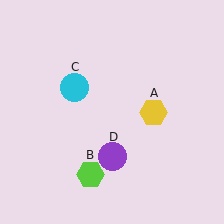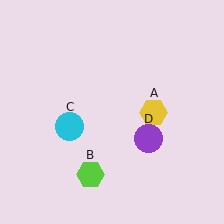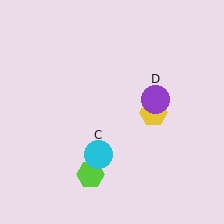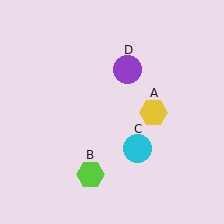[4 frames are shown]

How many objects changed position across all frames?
2 objects changed position: cyan circle (object C), purple circle (object D).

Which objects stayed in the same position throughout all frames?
Yellow hexagon (object A) and lime hexagon (object B) remained stationary.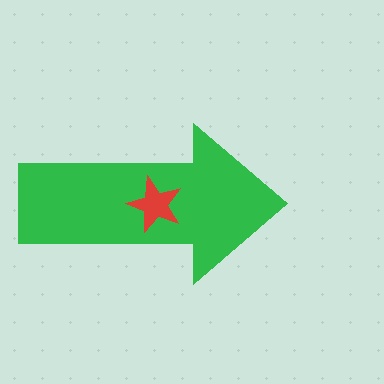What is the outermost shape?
The green arrow.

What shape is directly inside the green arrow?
The red star.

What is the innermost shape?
The red star.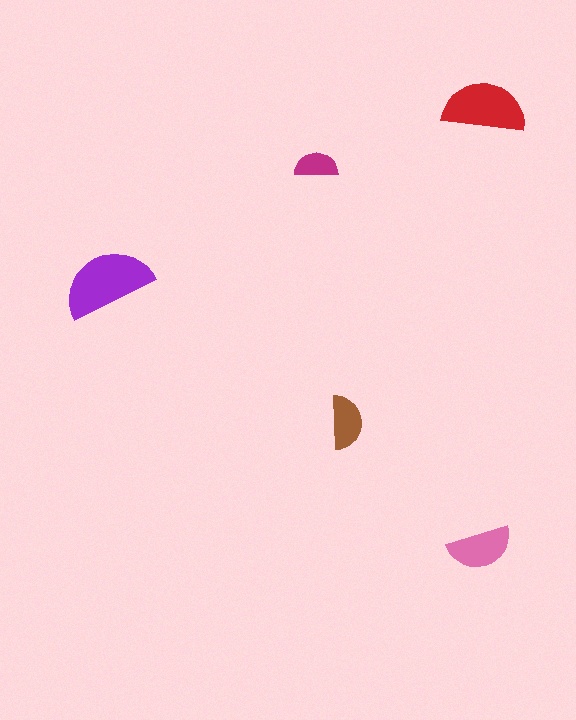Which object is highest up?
The red semicircle is topmost.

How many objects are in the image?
There are 5 objects in the image.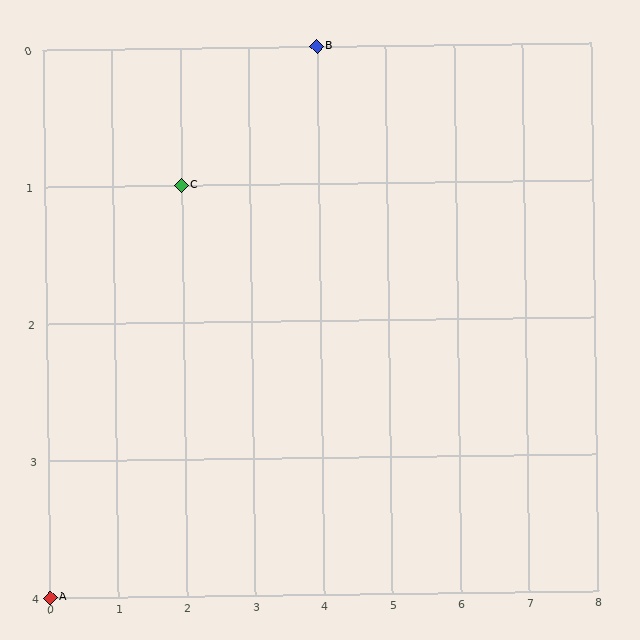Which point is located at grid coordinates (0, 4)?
Point A is at (0, 4).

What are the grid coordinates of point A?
Point A is at grid coordinates (0, 4).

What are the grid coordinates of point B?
Point B is at grid coordinates (4, 0).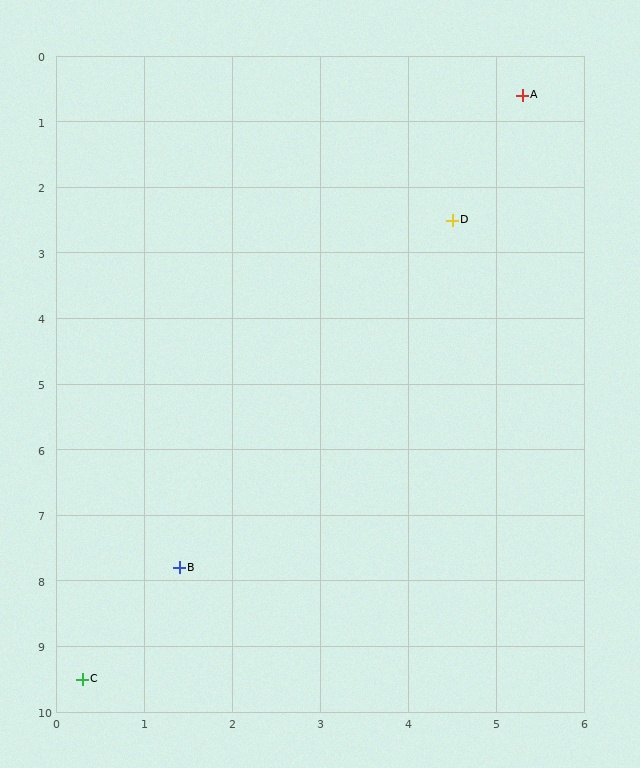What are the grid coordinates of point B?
Point B is at approximately (1.4, 7.8).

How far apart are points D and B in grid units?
Points D and B are about 6.1 grid units apart.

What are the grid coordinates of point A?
Point A is at approximately (5.3, 0.6).